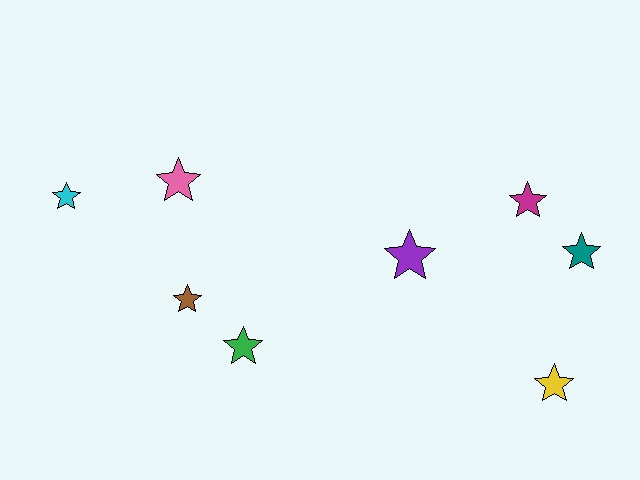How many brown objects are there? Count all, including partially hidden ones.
There is 1 brown object.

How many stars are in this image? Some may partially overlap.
There are 8 stars.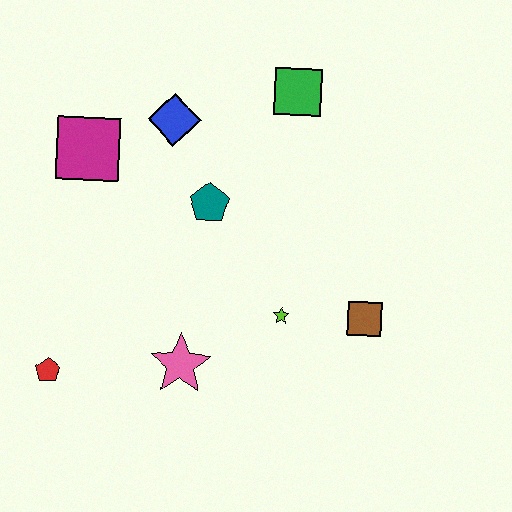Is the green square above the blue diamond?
Yes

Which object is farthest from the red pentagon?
The green square is farthest from the red pentagon.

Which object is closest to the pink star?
The lime star is closest to the pink star.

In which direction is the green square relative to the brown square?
The green square is above the brown square.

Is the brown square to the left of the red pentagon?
No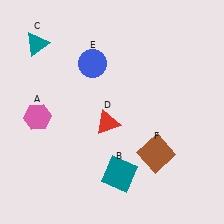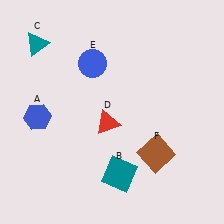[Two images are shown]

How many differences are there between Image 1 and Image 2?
There is 1 difference between the two images.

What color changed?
The hexagon (A) changed from pink in Image 1 to blue in Image 2.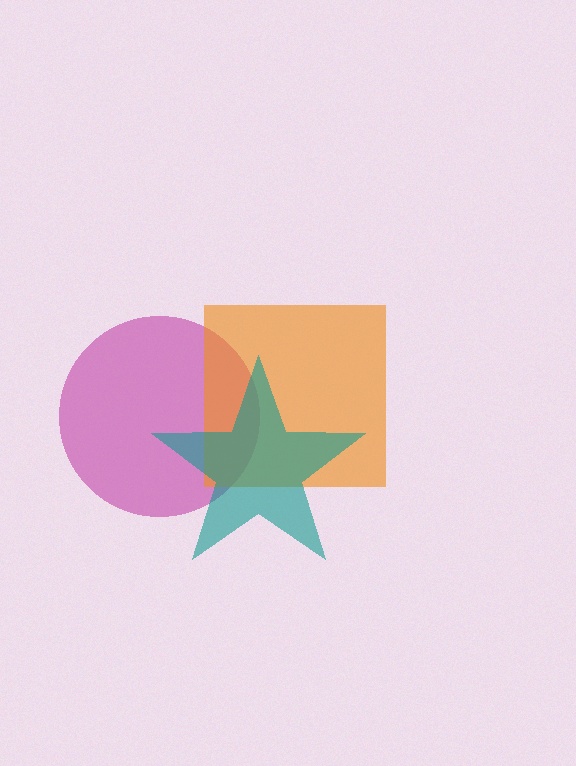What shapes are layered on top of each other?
The layered shapes are: a magenta circle, an orange square, a teal star.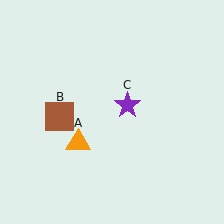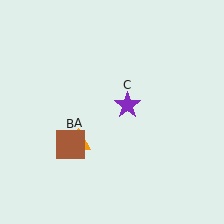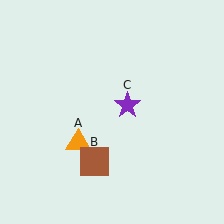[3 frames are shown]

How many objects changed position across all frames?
1 object changed position: brown square (object B).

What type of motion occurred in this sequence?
The brown square (object B) rotated counterclockwise around the center of the scene.